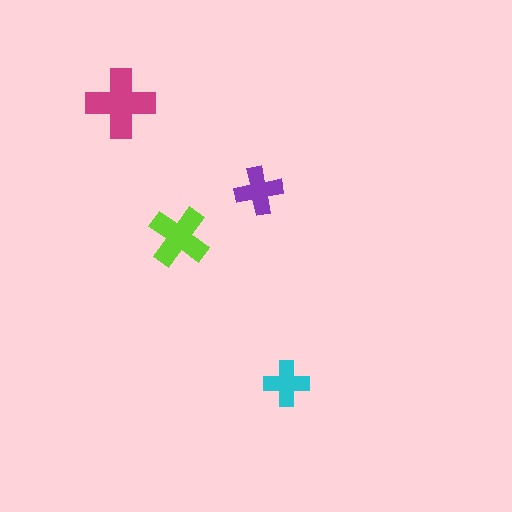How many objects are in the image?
There are 4 objects in the image.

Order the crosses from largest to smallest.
the magenta one, the lime one, the purple one, the cyan one.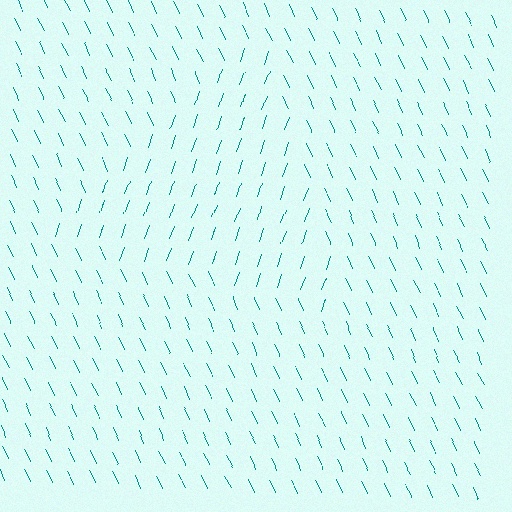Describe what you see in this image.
The image is filled with small teal line segments. A triangle region in the image has lines oriented differently from the surrounding lines, creating a visible texture boundary.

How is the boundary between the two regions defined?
The boundary is defined purely by a change in line orientation (approximately 45 degrees difference). All lines are the same color and thickness.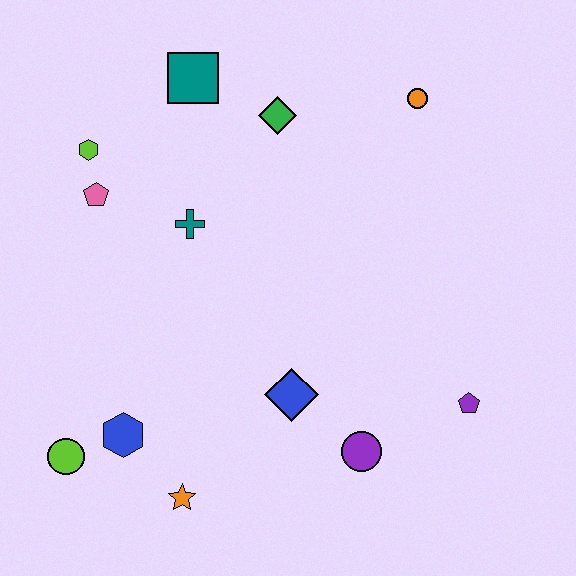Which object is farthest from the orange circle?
The lime circle is farthest from the orange circle.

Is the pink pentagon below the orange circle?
Yes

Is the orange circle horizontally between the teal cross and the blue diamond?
No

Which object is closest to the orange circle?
The green diamond is closest to the orange circle.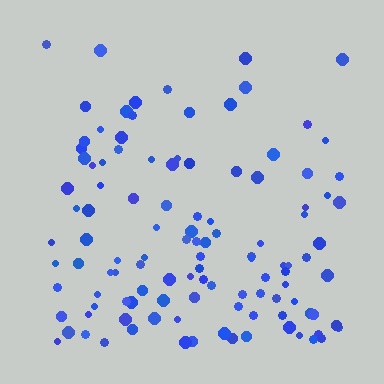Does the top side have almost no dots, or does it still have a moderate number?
Still a moderate number, just noticeably fewer than the bottom.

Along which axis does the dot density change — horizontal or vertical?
Vertical.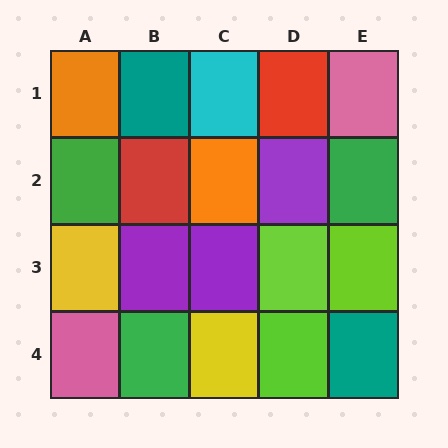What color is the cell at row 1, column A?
Orange.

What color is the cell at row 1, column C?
Cyan.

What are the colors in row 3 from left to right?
Yellow, purple, purple, lime, lime.